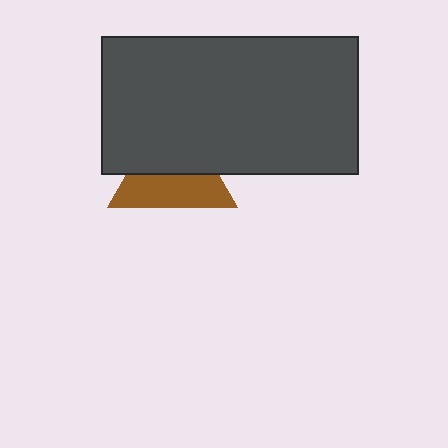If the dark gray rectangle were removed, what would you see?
You would see the complete brown triangle.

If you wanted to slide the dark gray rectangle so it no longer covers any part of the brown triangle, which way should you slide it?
Slide it up — that is the most direct way to separate the two shapes.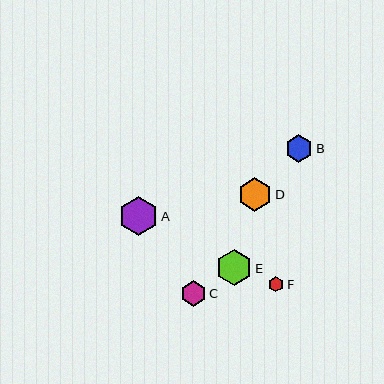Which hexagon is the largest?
Hexagon A is the largest with a size of approximately 39 pixels.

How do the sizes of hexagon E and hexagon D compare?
Hexagon E and hexagon D are approximately the same size.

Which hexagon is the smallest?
Hexagon F is the smallest with a size of approximately 16 pixels.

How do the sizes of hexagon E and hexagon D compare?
Hexagon E and hexagon D are approximately the same size.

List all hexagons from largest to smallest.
From largest to smallest: A, E, D, B, C, F.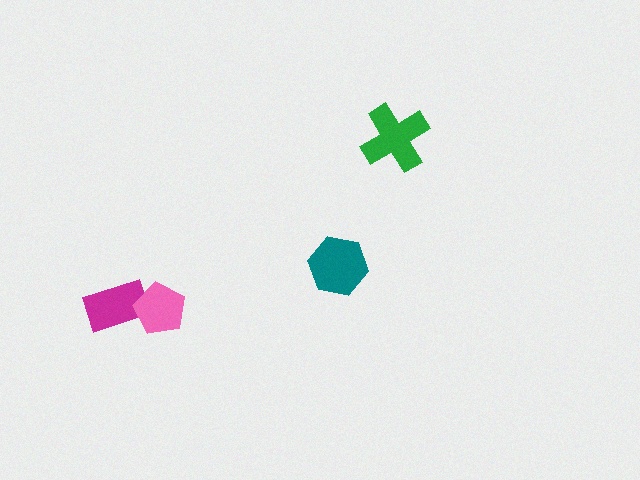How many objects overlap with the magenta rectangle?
1 object overlaps with the magenta rectangle.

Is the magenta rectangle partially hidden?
Yes, it is partially covered by another shape.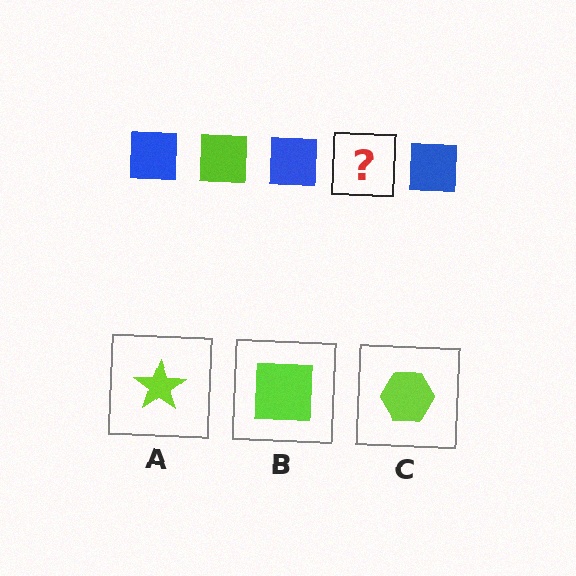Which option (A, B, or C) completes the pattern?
B.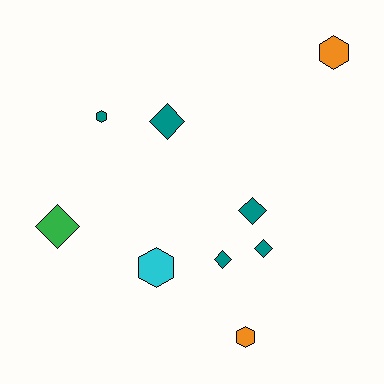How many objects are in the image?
There are 9 objects.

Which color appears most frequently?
Teal, with 5 objects.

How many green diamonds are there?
There is 1 green diamond.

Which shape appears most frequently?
Diamond, with 5 objects.